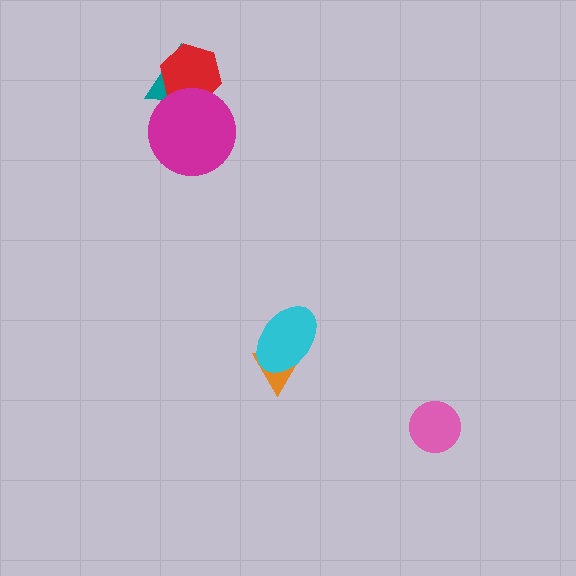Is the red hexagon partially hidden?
Yes, it is partially covered by another shape.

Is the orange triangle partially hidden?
Yes, it is partially covered by another shape.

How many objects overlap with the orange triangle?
1 object overlaps with the orange triangle.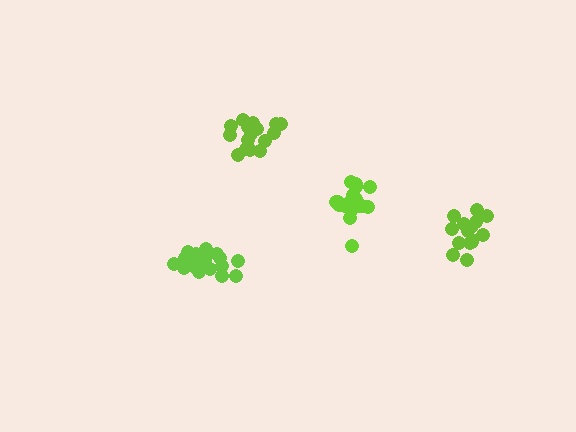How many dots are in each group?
Group 1: 17 dots, Group 2: 19 dots, Group 3: 19 dots, Group 4: 15 dots (70 total).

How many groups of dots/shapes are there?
There are 4 groups.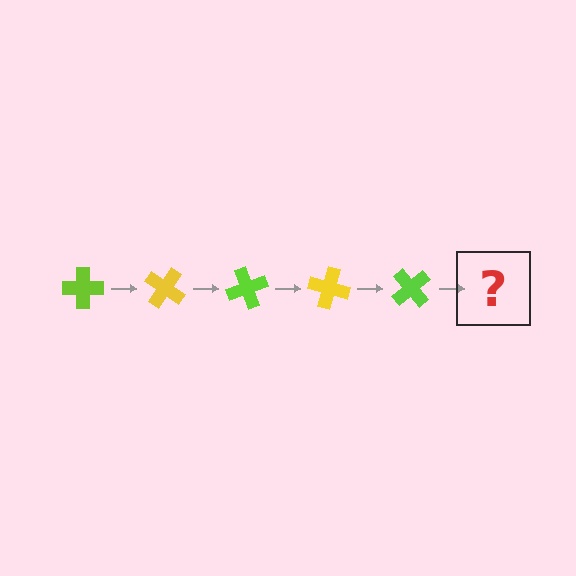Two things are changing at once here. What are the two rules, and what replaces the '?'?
The two rules are that it rotates 35 degrees each step and the color cycles through lime and yellow. The '?' should be a yellow cross, rotated 175 degrees from the start.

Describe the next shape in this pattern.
It should be a yellow cross, rotated 175 degrees from the start.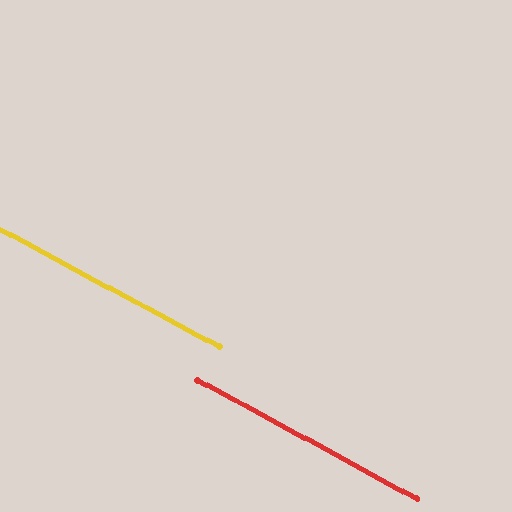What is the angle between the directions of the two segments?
Approximately 0 degrees.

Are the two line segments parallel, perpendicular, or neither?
Parallel — their directions differ by only 0.2°.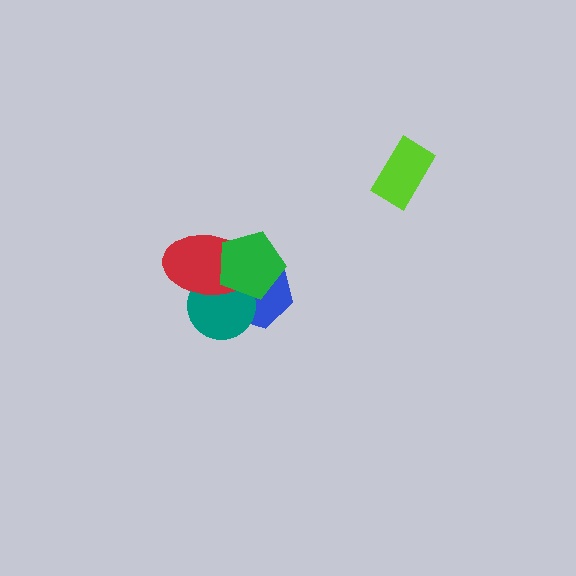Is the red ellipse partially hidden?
Yes, it is partially covered by another shape.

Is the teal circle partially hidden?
Yes, it is partially covered by another shape.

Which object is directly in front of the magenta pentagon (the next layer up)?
The blue hexagon is directly in front of the magenta pentagon.